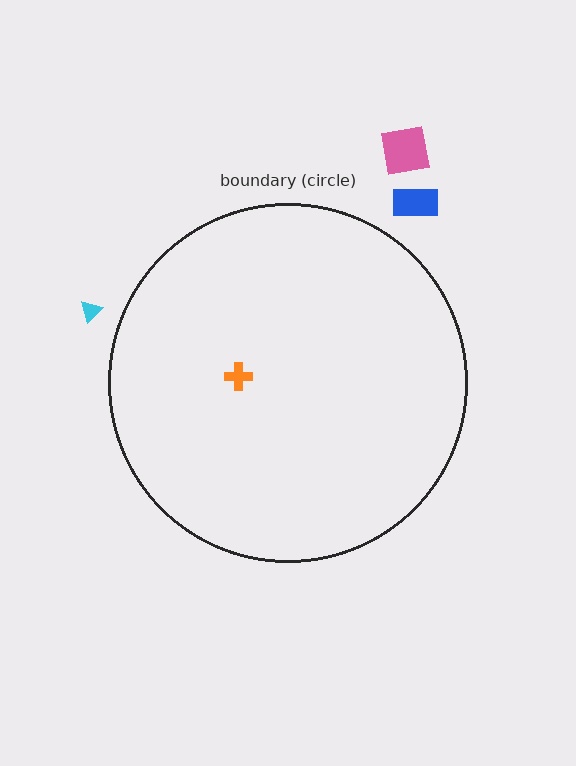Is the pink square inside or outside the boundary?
Outside.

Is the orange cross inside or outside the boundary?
Inside.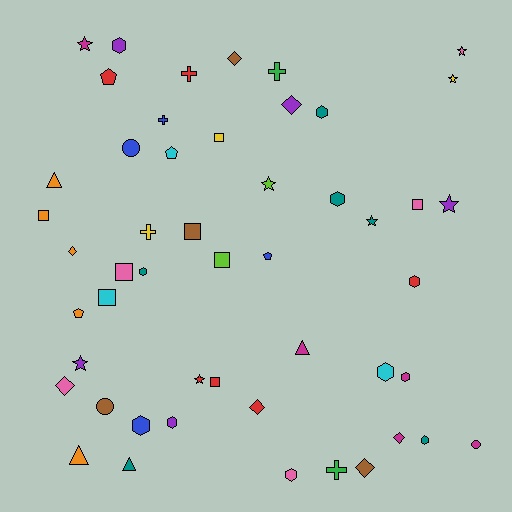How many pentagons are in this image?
There are 4 pentagons.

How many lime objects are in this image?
There are 2 lime objects.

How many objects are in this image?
There are 50 objects.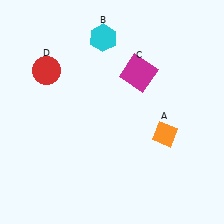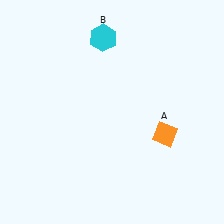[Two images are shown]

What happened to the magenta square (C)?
The magenta square (C) was removed in Image 2. It was in the top-right area of Image 1.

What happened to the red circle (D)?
The red circle (D) was removed in Image 2. It was in the top-left area of Image 1.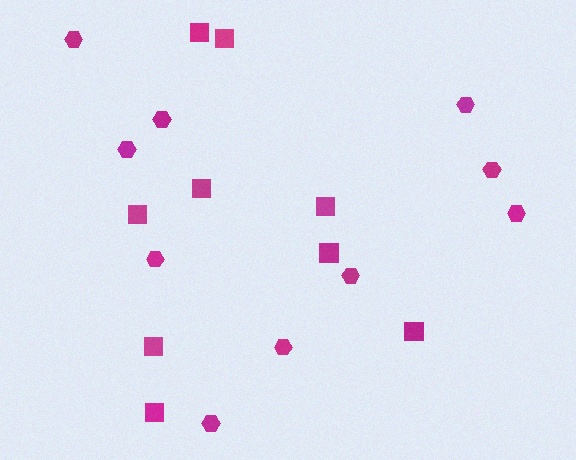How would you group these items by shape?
There are 2 groups: one group of squares (9) and one group of hexagons (10).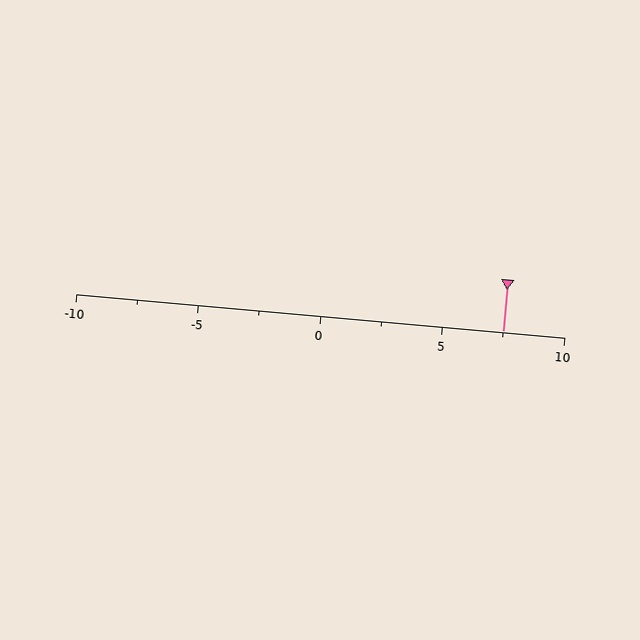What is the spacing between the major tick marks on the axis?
The major ticks are spaced 5 apart.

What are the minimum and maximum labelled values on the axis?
The axis runs from -10 to 10.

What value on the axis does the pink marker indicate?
The marker indicates approximately 7.5.